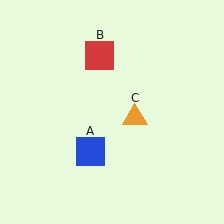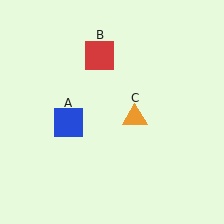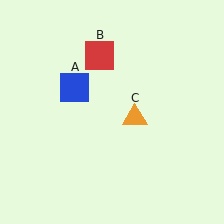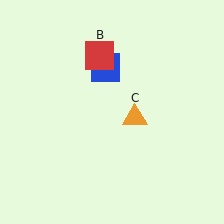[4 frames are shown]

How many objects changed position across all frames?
1 object changed position: blue square (object A).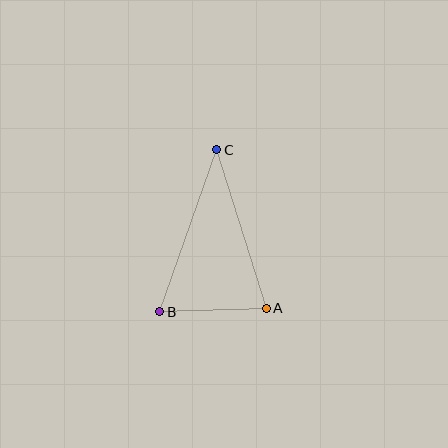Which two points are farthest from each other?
Points B and C are farthest from each other.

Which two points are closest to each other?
Points A and B are closest to each other.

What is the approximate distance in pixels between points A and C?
The distance between A and C is approximately 166 pixels.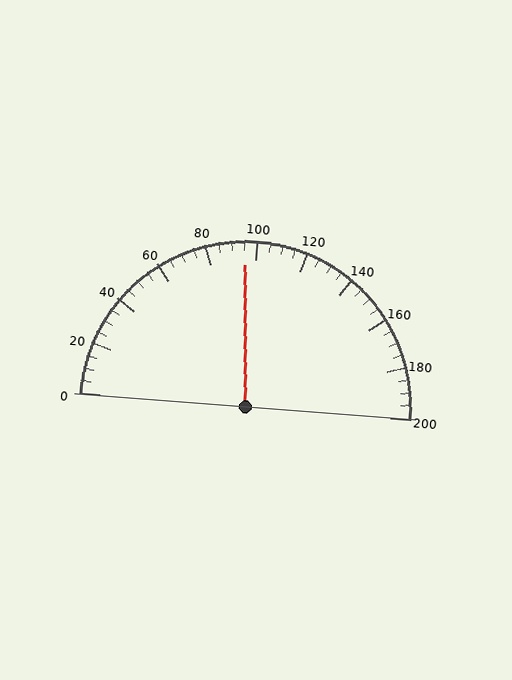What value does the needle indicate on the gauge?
The needle indicates approximately 95.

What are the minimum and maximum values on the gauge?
The gauge ranges from 0 to 200.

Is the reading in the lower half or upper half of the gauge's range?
The reading is in the lower half of the range (0 to 200).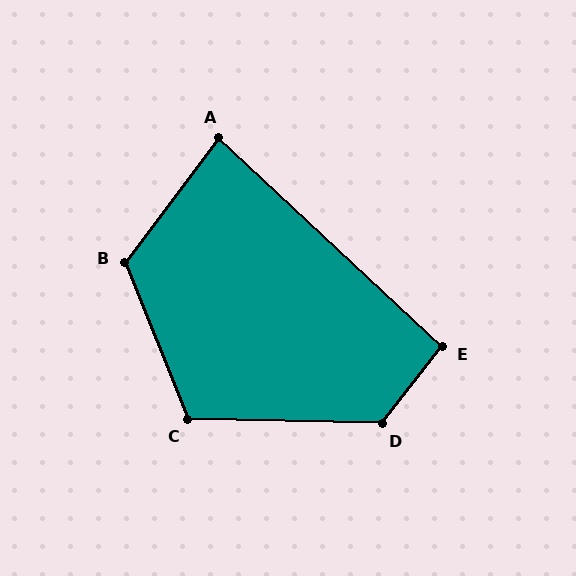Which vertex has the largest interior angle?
D, at approximately 127 degrees.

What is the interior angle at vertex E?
Approximately 95 degrees (obtuse).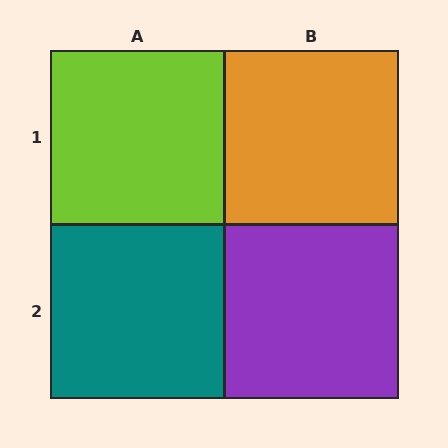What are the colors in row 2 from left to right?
Teal, purple.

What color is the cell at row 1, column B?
Orange.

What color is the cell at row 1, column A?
Lime.